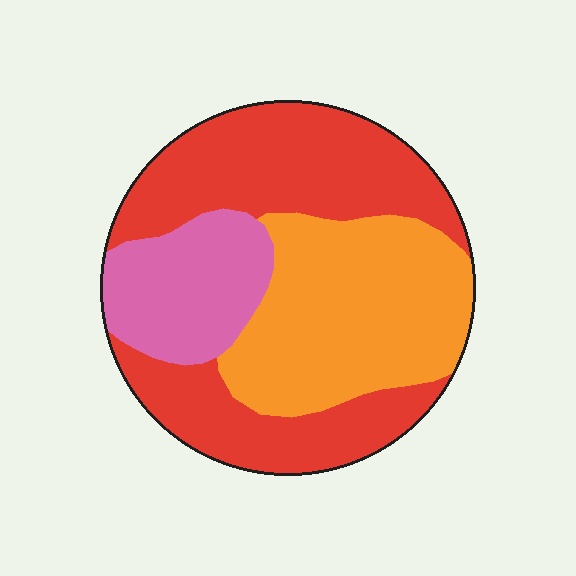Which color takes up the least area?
Pink, at roughly 20%.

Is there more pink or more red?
Red.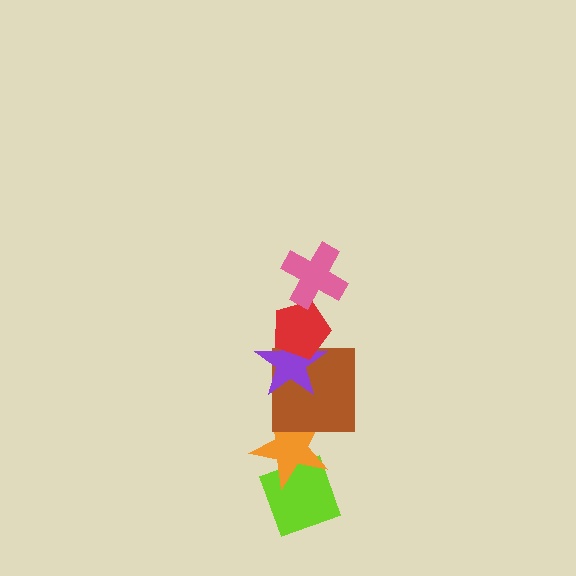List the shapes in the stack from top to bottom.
From top to bottom: the pink cross, the red pentagon, the purple star, the brown square, the orange star, the lime diamond.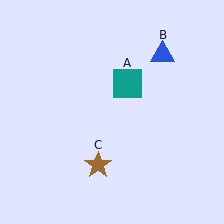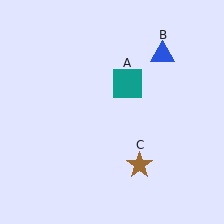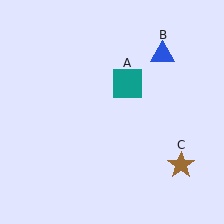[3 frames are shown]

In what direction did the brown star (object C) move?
The brown star (object C) moved right.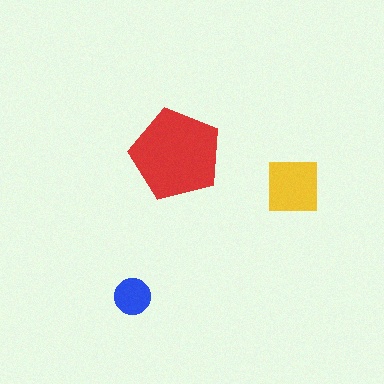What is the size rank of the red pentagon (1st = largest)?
1st.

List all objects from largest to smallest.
The red pentagon, the yellow square, the blue circle.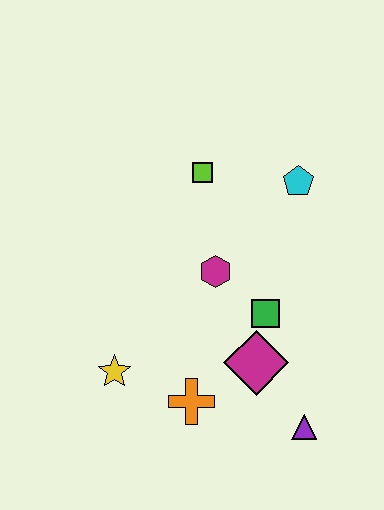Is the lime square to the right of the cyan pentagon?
No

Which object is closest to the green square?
The magenta diamond is closest to the green square.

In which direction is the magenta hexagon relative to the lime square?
The magenta hexagon is below the lime square.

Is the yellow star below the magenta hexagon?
Yes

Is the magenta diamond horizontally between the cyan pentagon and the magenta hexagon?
Yes